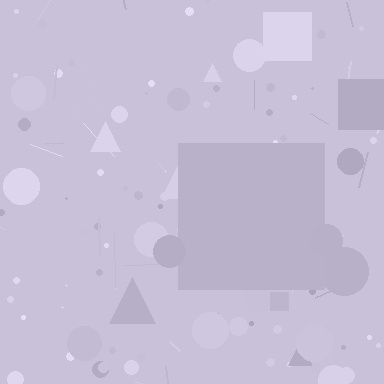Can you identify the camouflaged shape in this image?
The camouflaged shape is a square.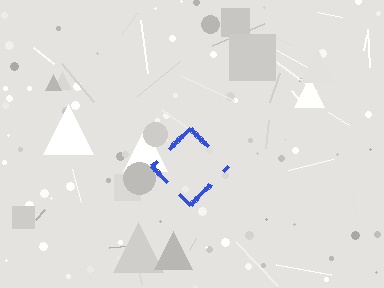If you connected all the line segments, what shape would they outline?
They would outline a diamond.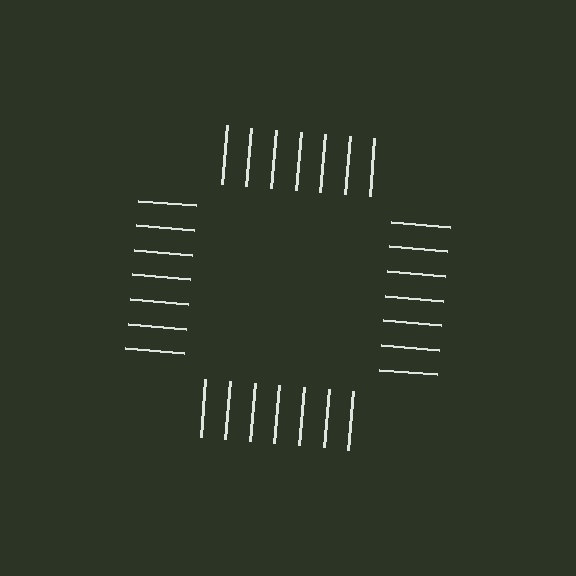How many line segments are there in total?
28 — 7 along each of the 4 edges.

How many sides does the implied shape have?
4 sides — the line-ends trace a square.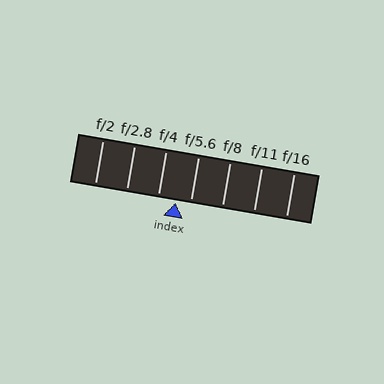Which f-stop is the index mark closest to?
The index mark is closest to f/5.6.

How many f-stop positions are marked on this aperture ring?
There are 7 f-stop positions marked.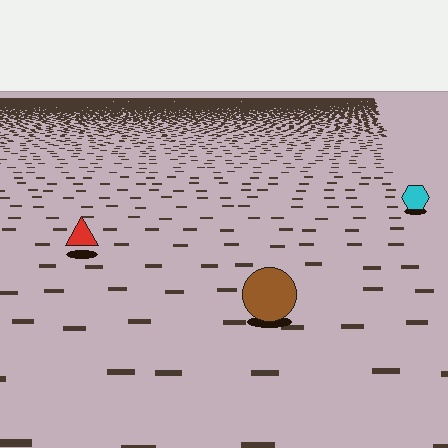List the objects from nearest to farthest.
From nearest to farthest: the brown circle, the red triangle, the cyan hexagon.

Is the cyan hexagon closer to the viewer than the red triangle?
No. The red triangle is closer — you can tell from the texture gradient: the ground texture is coarser near it.